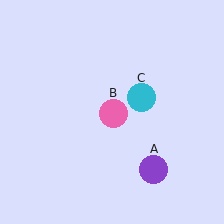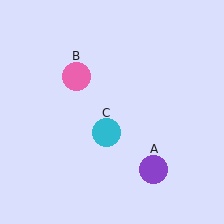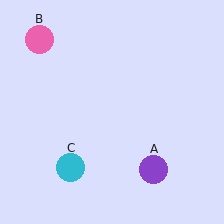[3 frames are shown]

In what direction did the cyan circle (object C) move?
The cyan circle (object C) moved down and to the left.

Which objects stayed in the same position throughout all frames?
Purple circle (object A) remained stationary.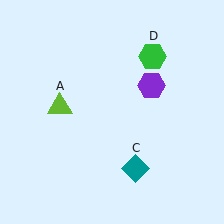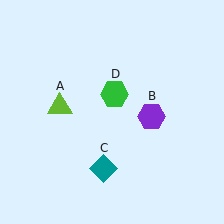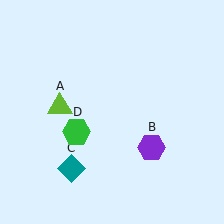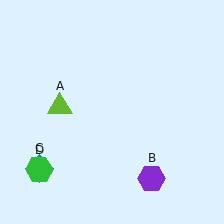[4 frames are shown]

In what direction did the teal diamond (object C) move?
The teal diamond (object C) moved left.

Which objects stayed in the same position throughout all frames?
Lime triangle (object A) remained stationary.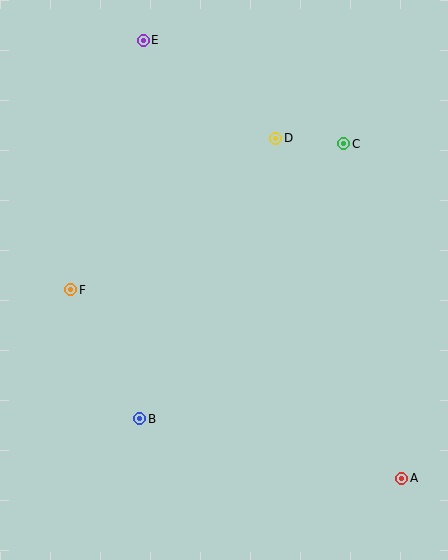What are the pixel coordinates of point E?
Point E is at (143, 40).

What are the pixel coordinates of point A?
Point A is at (402, 478).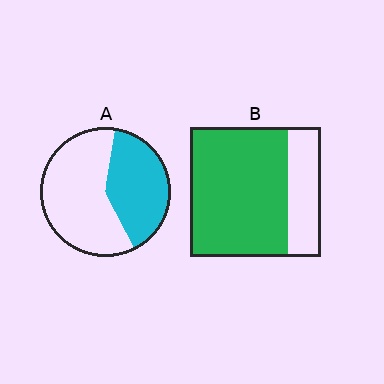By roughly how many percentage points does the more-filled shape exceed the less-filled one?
By roughly 35 percentage points (B over A).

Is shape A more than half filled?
No.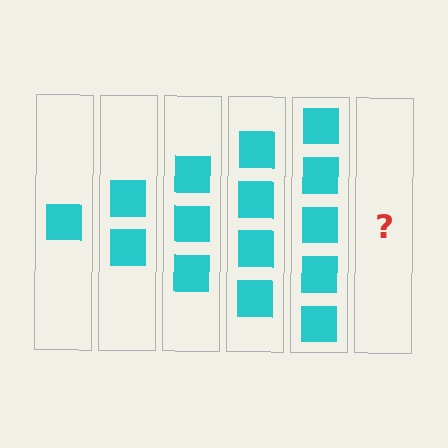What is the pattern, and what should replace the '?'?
The pattern is that each step adds one more square. The '?' should be 6 squares.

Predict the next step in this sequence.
The next step is 6 squares.